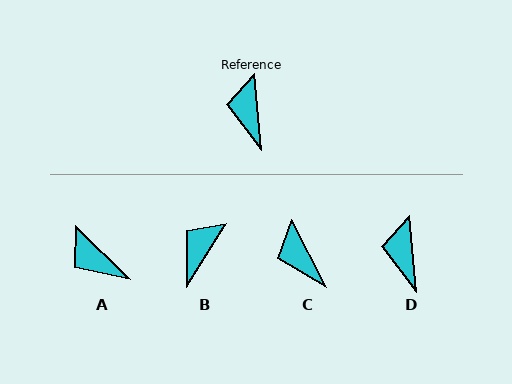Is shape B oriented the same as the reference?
No, it is off by about 38 degrees.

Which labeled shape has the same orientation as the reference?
D.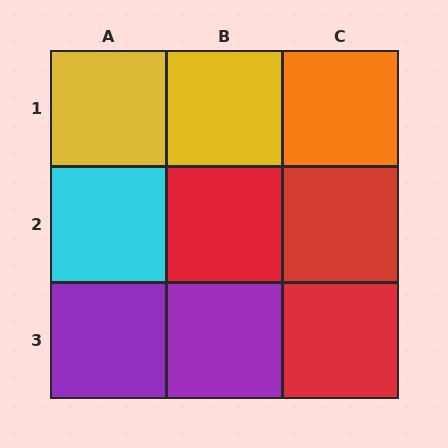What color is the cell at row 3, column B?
Purple.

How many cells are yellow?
2 cells are yellow.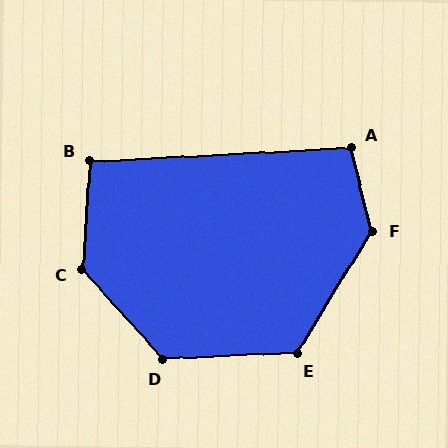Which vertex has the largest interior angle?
C, at approximately 135 degrees.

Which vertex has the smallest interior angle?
B, at approximately 97 degrees.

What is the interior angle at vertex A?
Approximately 101 degrees (obtuse).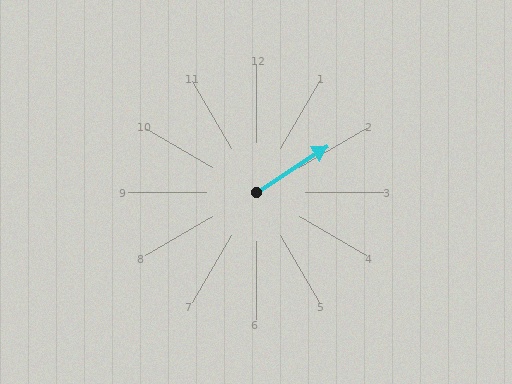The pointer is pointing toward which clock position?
Roughly 2 o'clock.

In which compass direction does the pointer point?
Northeast.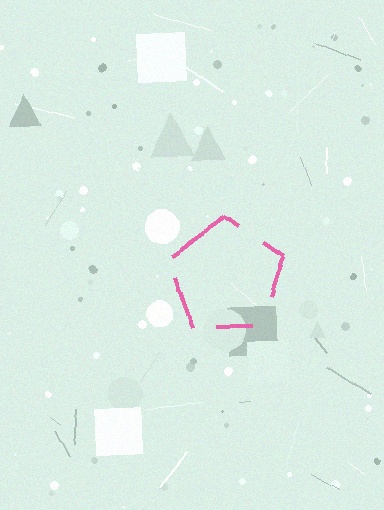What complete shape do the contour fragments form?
The contour fragments form a pentagon.